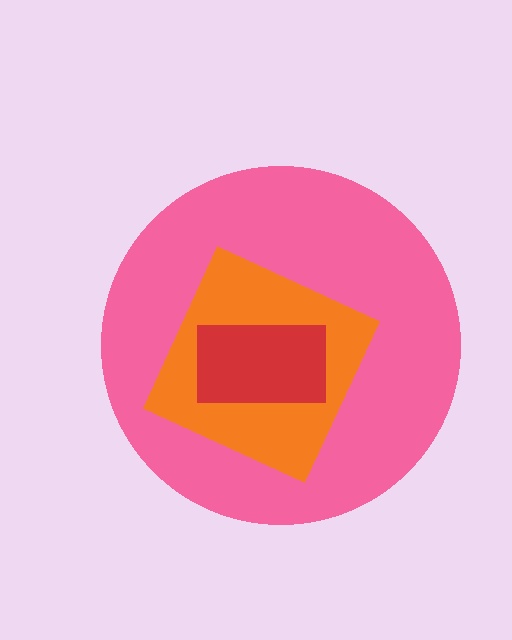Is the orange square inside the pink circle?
Yes.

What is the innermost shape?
The red rectangle.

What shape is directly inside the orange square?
The red rectangle.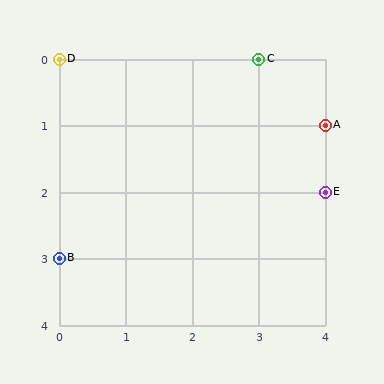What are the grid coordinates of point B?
Point B is at grid coordinates (0, 3).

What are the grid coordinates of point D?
Point D is at grid coordinates (0, 0).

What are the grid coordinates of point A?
Point A is at grid coordinates (4, 1).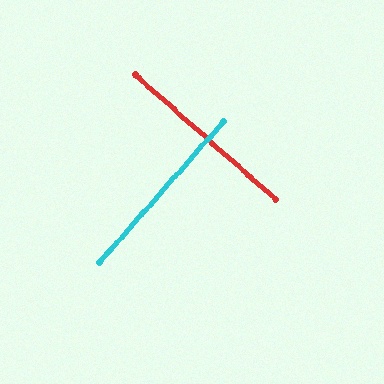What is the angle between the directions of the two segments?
Approximately 90 degrees.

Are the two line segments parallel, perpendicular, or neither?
Perpendicular — they meet at approximately 90°.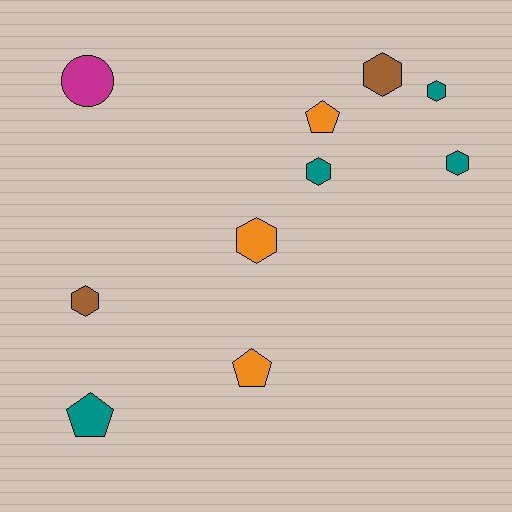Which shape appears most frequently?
Hexagon, with 6 objects.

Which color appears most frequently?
Teal, with 4 objects.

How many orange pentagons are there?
There are 2 orange pentagons.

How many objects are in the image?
There are 10 objects.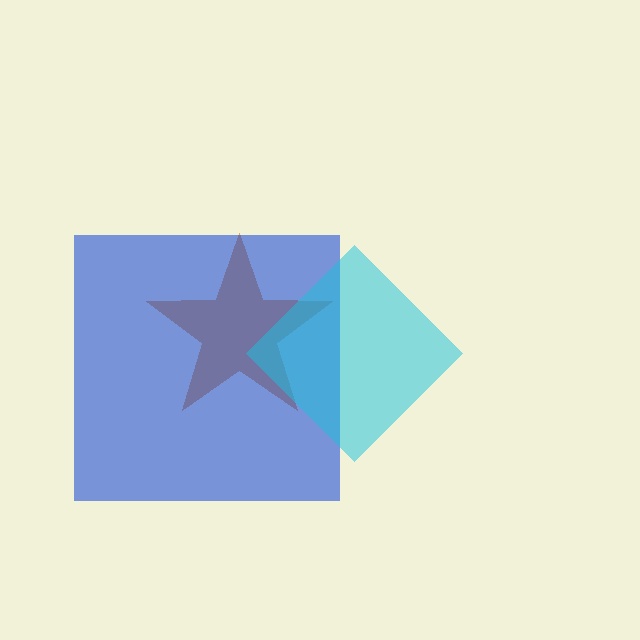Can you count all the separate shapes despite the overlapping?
Yes, there are 3 separate shapes.